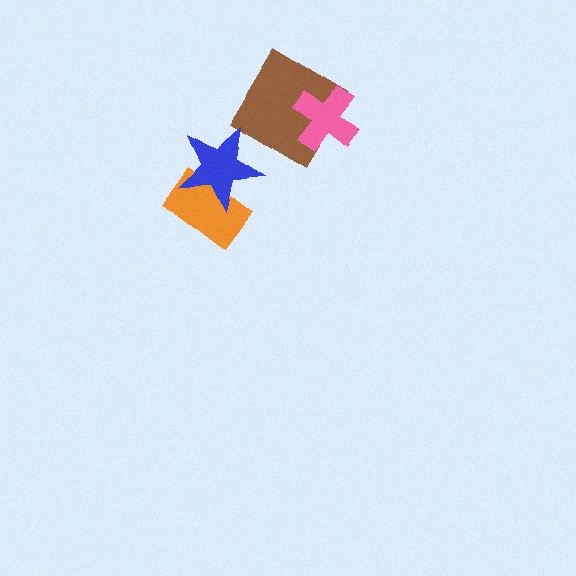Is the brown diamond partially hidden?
Yes, it is partially covered by another shape.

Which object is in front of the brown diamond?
The pink cross is in front of the brown diamond.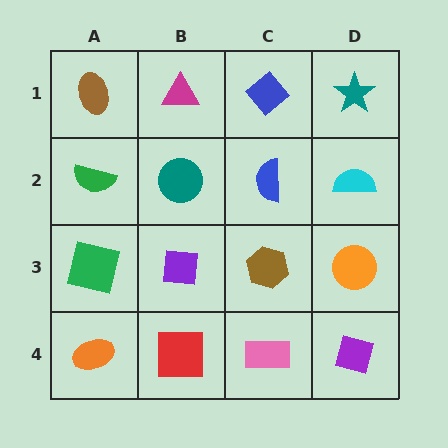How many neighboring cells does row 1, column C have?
3.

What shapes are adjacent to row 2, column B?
A magenta triangle (row 1, column B), a purple square (row 3, column B), a green semicircle (row 2, column A), a blue semicircle (row 2, column C).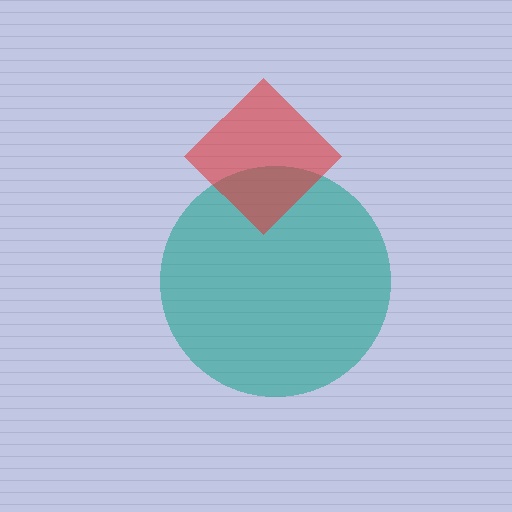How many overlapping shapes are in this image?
There are 2 overlapping shapes in the image.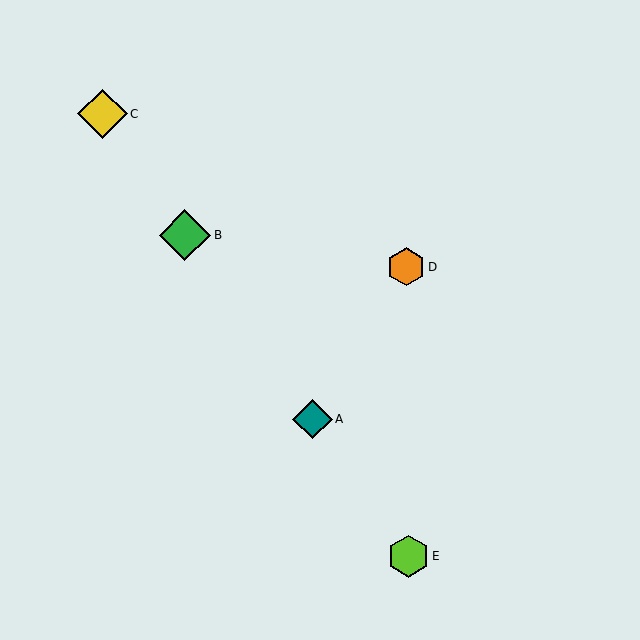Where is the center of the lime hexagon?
The center of the lime hexagon is at (408, 556).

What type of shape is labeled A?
Shape A is a teal diamond.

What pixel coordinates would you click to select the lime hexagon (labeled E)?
Click at (408, 556) to select the lime hexagon E.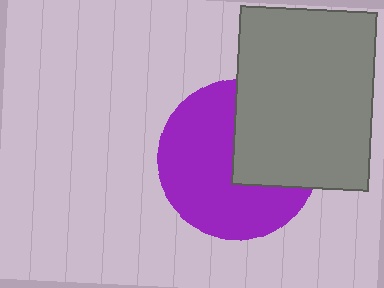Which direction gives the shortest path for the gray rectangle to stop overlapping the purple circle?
Moving right gives the shortest separation.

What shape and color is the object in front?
The object in front is a gray rectangle.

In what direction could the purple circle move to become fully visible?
The purple circle could move left. That would shift it out from behind the gray rectangle entirely.